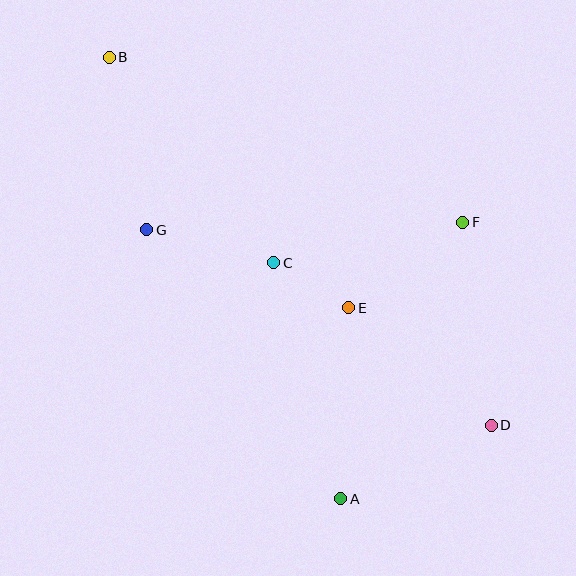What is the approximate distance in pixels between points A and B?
The distance between A and B is approximately 498 pixels.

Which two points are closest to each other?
Points C and E are closest to each other.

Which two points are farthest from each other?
Points B and D are farthest from each other.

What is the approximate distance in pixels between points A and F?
The distance between A and F is approximately 302 pixels.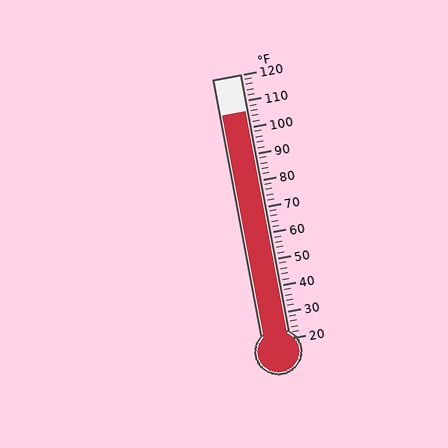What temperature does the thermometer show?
The thermometer shows approximately 106°F.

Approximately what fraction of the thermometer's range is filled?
The thermometer is filled to approximately 85% of its range.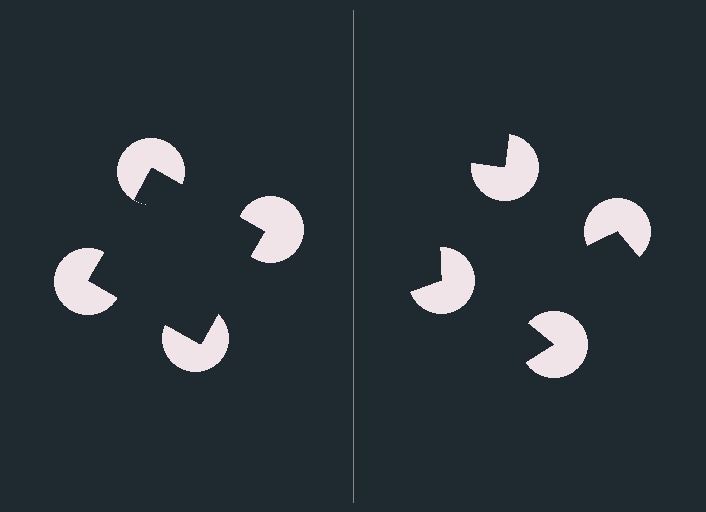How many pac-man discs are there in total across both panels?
8 — 4 on each side.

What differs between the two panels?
The pac-man discs are positioned identically on both sides; only the wedge orientations differ. On the left they align to a square; on the right they are misaligned.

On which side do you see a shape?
An illusory square appears on the left side. On the right side the wedge cuts are rotated, so no coherent shape forms.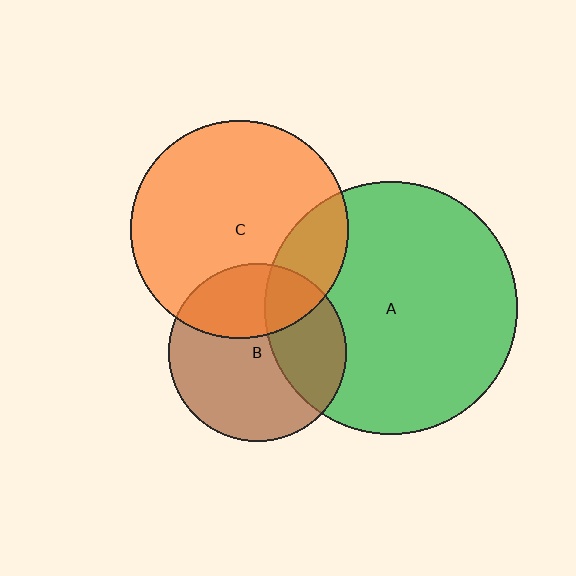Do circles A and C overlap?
Yes.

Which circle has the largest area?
Circle A (green).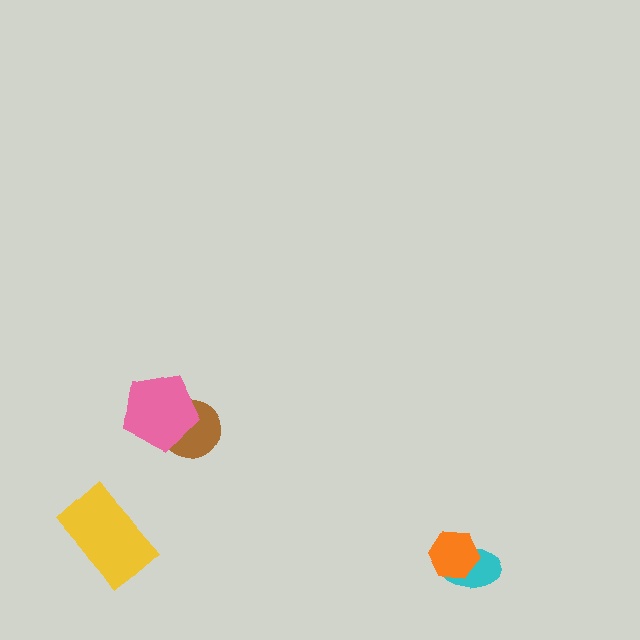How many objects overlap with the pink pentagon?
1 object overlaps with the pink pentagon.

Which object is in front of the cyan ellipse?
The orange hexagon is in front of the cyan ellipse.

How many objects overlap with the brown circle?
1 object overlaps with the brown circle.